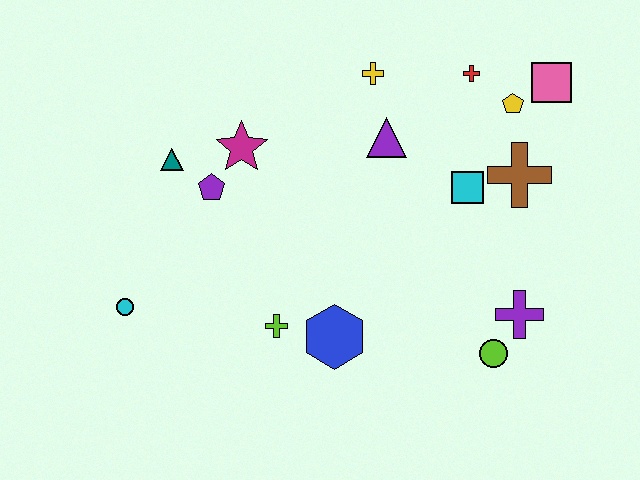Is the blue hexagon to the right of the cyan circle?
Yes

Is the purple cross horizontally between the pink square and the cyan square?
Yes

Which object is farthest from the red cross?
The cyan circle is farthest from the red cross.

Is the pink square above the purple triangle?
Yes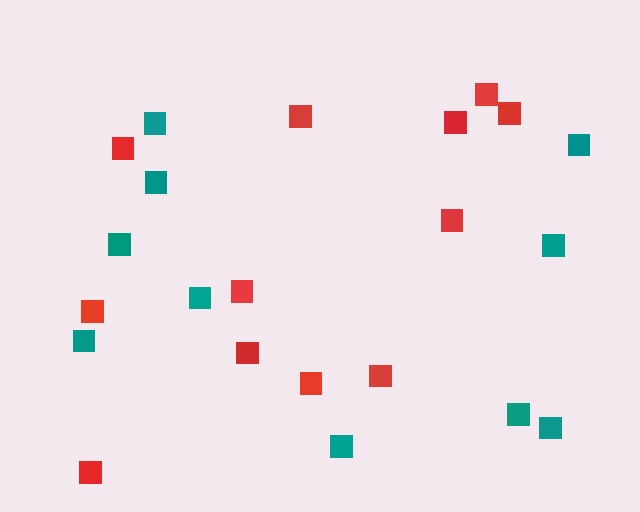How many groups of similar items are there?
There are 2 groups: one group of teal squares (10) and one group of red squares (12).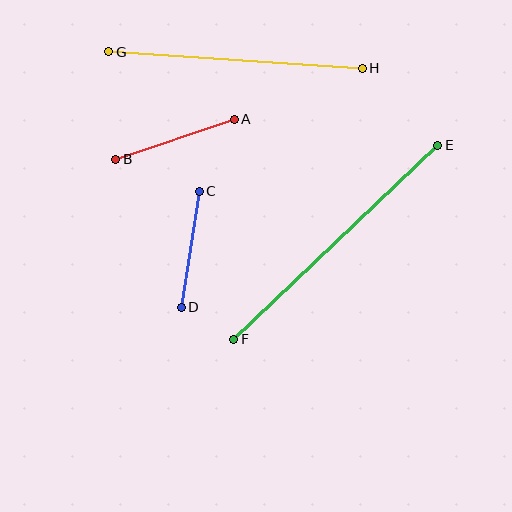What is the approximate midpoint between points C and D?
The midpoint is at approximately (190, 249) pixels.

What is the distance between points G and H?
The distance is approximately 254 pixels.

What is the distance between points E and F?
The distance is approximately 282 pixels.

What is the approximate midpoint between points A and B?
The midpoint is at approximately (175, 139) pixels.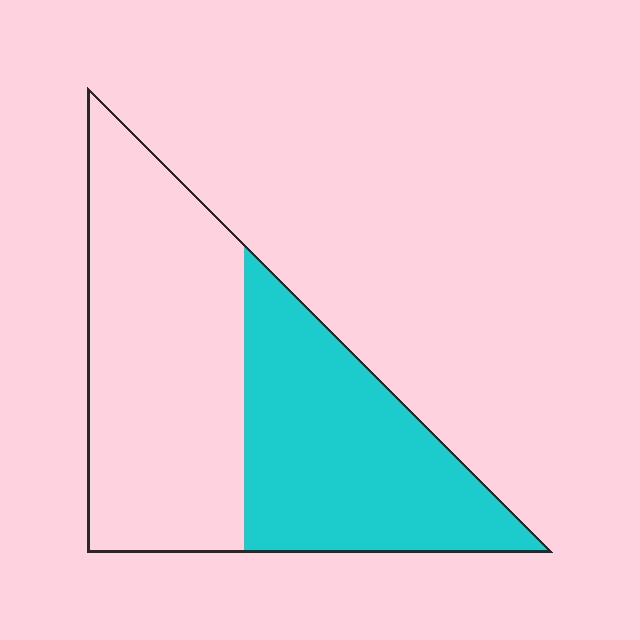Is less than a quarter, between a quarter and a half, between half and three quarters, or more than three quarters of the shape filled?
Between a quarter and a half.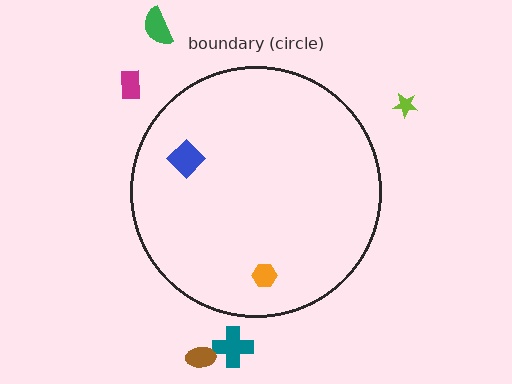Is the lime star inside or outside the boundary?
Outside.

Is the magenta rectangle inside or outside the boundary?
Outside.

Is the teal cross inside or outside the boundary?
Outside.